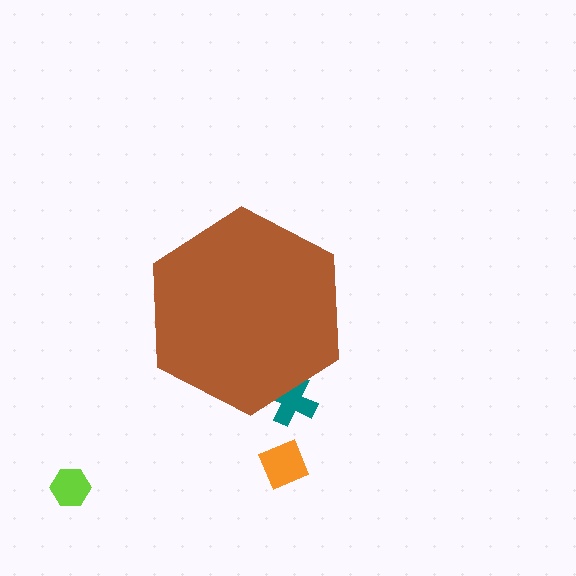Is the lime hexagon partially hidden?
No, the lime hexagon is fully visible.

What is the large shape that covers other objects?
A brown hexagon.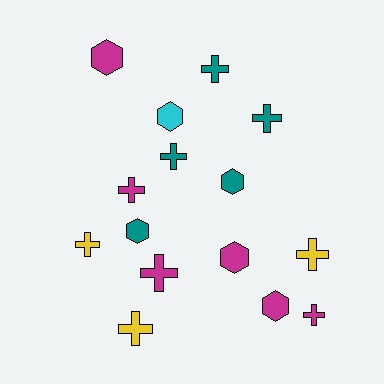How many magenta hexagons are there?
There are 3 magenta hexagons.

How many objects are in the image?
There are 15 objects.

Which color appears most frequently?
Magenta, with 6 objects.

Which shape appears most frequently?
Cross, with 9 objects.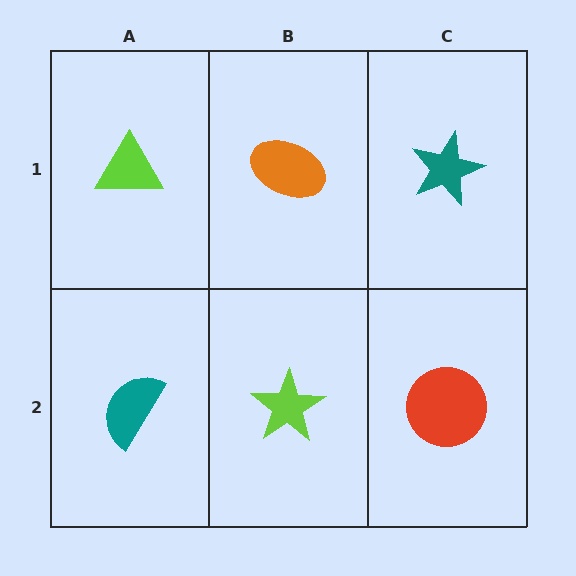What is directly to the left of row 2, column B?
A teal semicircle.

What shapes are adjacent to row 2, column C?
A teal star (row 1, column C), a lime star (row 2, column B).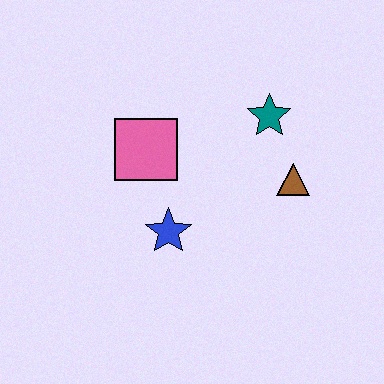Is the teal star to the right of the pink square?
Yes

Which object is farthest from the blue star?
The teal star is farthest from the blue star.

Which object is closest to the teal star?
The brown triangle is closest to the teal star.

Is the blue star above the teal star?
No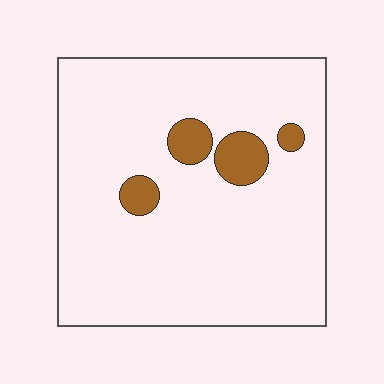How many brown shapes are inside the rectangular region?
4.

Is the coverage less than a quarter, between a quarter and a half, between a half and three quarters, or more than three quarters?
Less than a quarter.